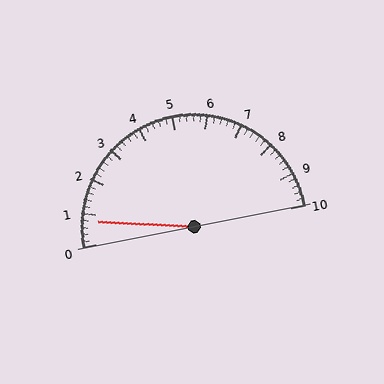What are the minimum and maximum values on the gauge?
The gauge ranges from 0 to 10.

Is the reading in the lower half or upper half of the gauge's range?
The reading is in the lower half of the range (0 to 10).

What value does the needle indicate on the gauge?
The needle indicates approximately 0.8.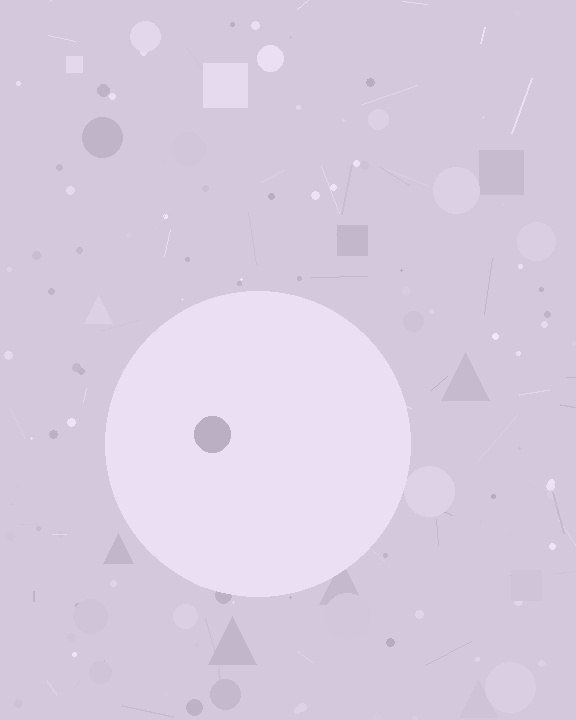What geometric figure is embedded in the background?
A circle is embedded in the background.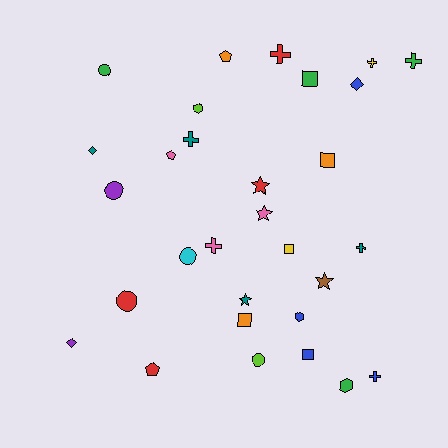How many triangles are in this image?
There are no triangles.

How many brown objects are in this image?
There is 1 brown object.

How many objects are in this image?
There are 30 objects.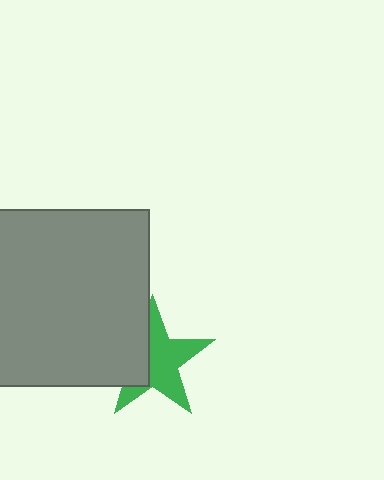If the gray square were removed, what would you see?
You would see the complete green star.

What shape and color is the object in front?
The object in front is a gray square.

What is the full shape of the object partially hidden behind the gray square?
The partially hidden object is a green star.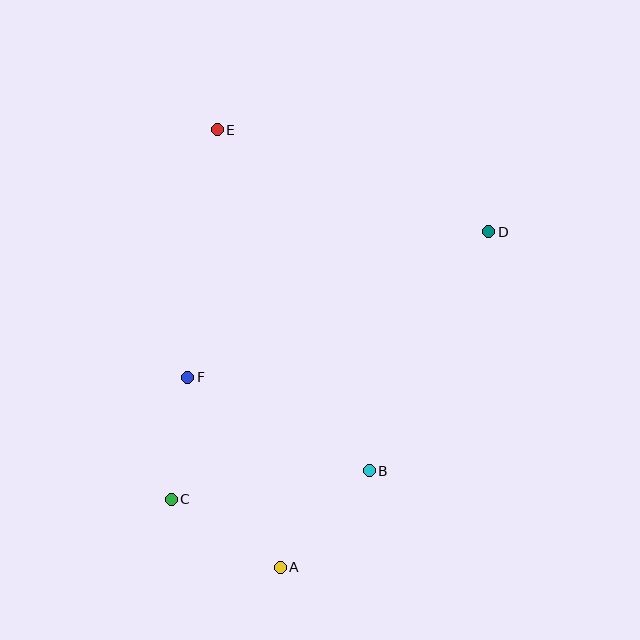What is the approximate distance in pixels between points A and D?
The distance between A and D is approximately 395 pixels.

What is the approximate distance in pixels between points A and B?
The distance between A and B is approximately 131 pixels.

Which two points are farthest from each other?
Points A and E are farthest from each other.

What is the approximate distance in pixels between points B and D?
The distance between B and D is approximately 267 pixels.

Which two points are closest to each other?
Points C and F are closest to each other.